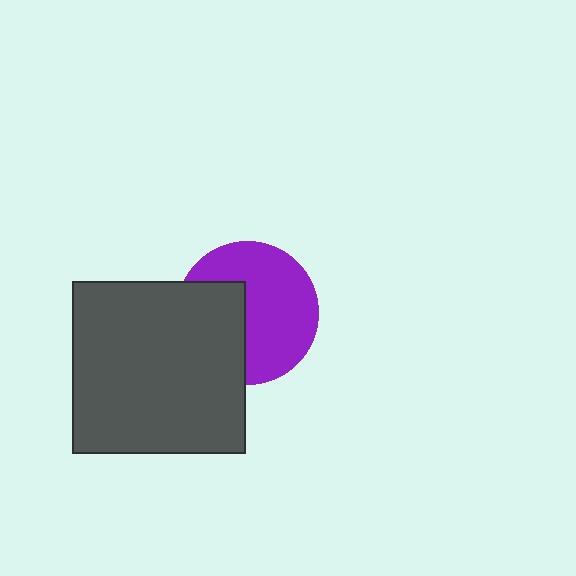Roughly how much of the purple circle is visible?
About half of it is visible (roughly 63%).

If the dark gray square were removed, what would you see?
You would see the complete purple circle.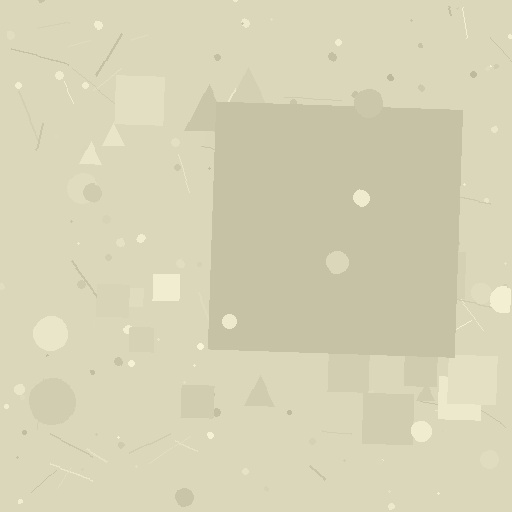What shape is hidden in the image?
A square is hidden in the image.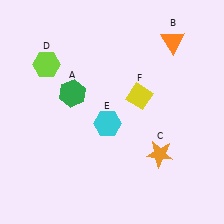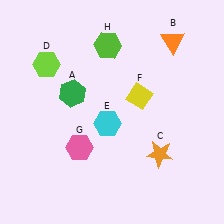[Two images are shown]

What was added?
A pink hexagon (G), a lime hexagon (H) were added in Image 2.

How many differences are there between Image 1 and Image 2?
There are 2 differences between the two images.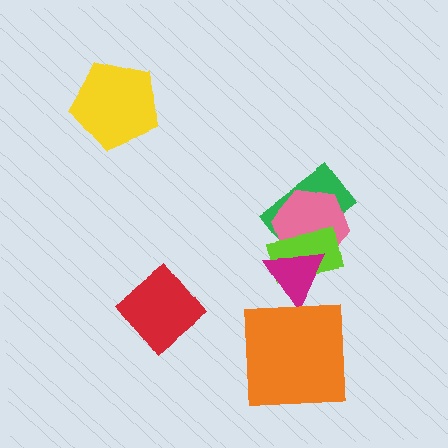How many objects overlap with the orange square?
0 objects overlap with the orange square.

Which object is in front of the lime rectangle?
The magenta triangle is in front of the lime rectangle.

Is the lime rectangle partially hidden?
Yes, it is partially covered by another shape.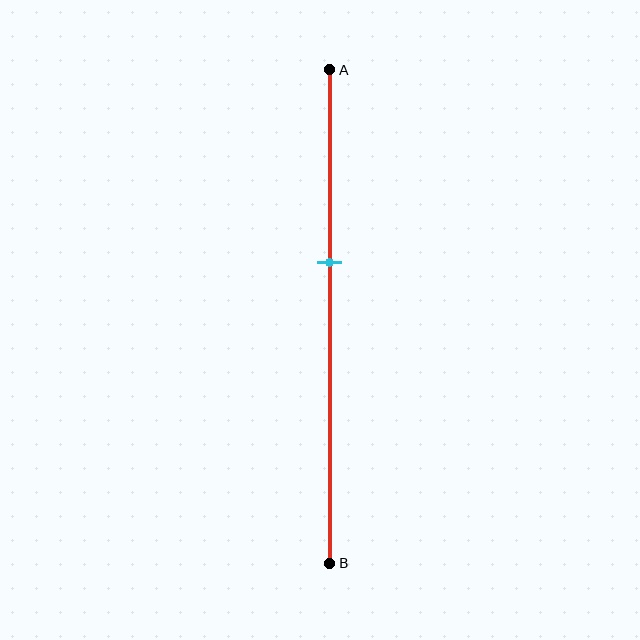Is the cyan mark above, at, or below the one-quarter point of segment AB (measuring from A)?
The cyan mark is below the one-quarter point of segment AB.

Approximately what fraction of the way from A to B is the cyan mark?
The cyan mark is approximately 40% of the way from A to B.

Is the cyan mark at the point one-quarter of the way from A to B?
No, the mark is at about 40% from A, not at the 25% one-quarter point.